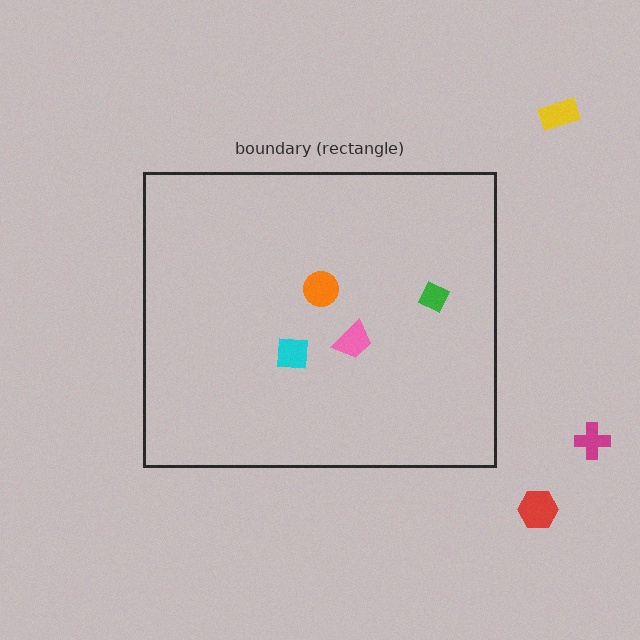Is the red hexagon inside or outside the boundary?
Outside.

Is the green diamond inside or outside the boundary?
Inside.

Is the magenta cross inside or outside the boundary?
Outside.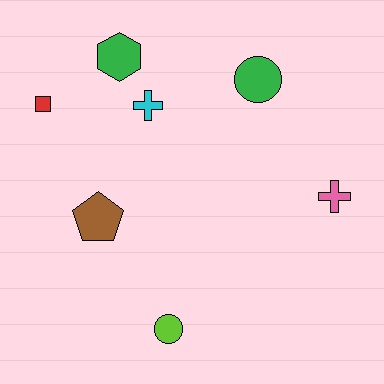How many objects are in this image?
There are 7 objects.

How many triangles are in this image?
There are no triangles.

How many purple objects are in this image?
There are no purple objects.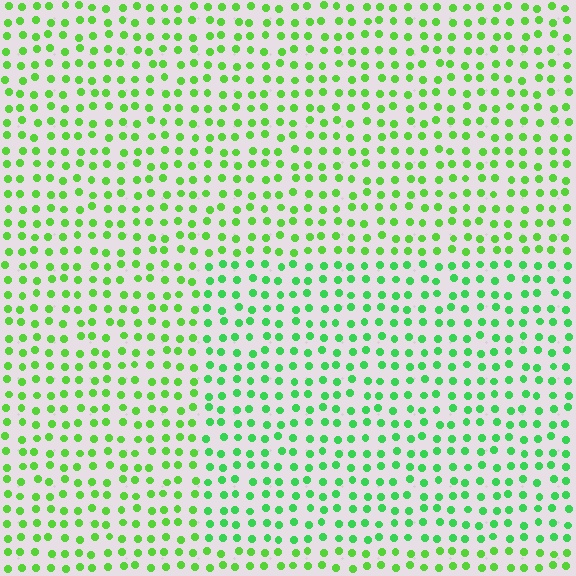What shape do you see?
I see a rectangle.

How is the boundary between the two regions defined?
The boundary is defined purely by a slight shift in hue (about 23 degrees). Spacing, size, and orientation are identical on both sides.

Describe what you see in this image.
The image is filled with small lime elements in a uniform arrangement. A rectangle-shaped region is visible where the elements are tinted to a slightly different hue, forming a subtle color boundary.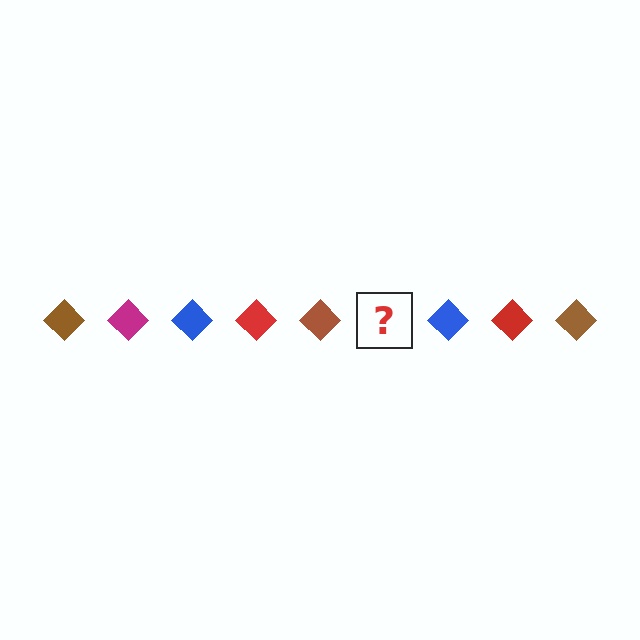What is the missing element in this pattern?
The missing element is a magenta diamond.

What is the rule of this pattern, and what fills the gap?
The rule is that the pattern cycles through brown, magenta, blue, red diamonds. The gap should be filled with a magenta diamond.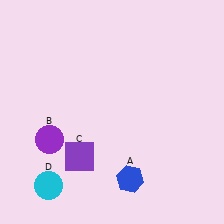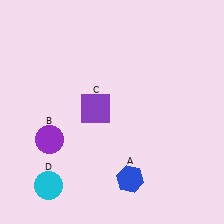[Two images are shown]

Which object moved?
The purple square (C) moved up.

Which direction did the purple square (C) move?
The purple square (C) moved up.